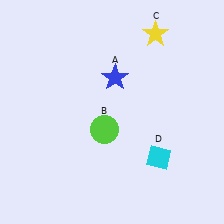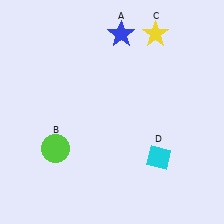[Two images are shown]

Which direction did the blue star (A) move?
The blue star (A) moved up.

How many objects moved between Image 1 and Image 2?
2 objects moved between the two images.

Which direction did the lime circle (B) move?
The lime circle (B) moved left.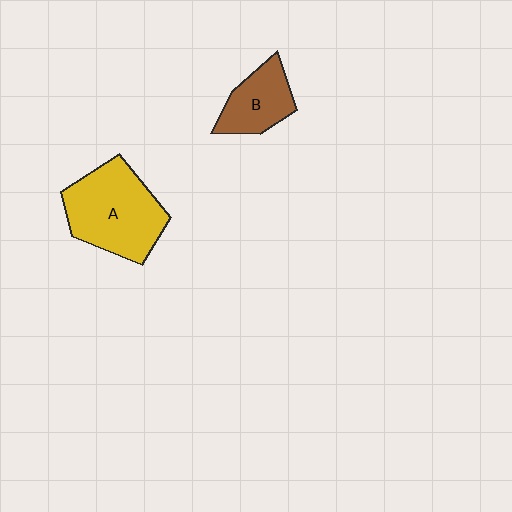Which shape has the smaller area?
Shape B (brown).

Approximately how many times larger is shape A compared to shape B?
Approximately 1.9 times.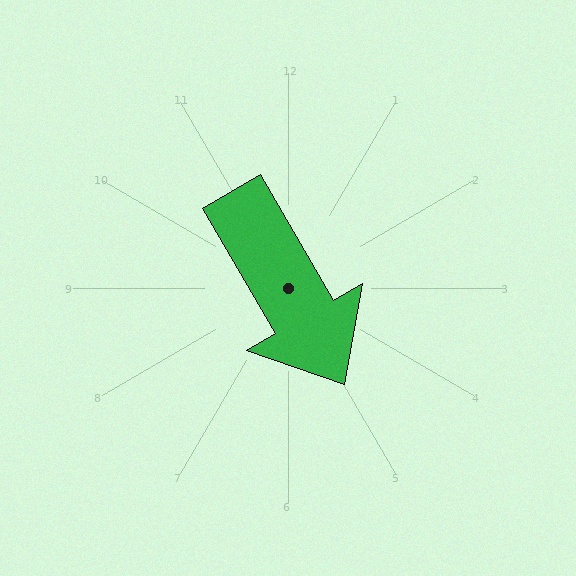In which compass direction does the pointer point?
Southeast.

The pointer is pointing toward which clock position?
Roughly 5 o'clock.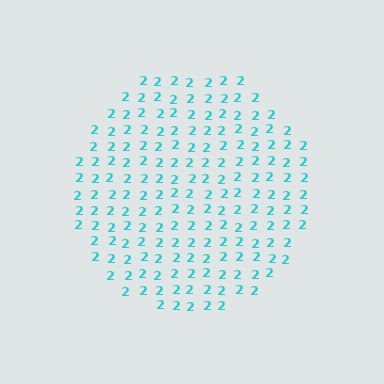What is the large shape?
The large shape is a circle.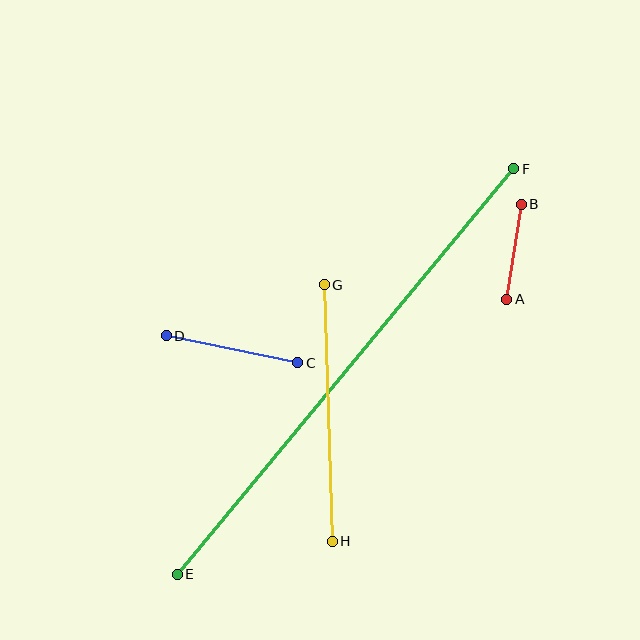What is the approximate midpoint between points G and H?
The midpoint is at approximately (328, 413) pixels.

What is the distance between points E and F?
The distance is approximately 527 pixels.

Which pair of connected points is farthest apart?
Points E and F are farthest apart.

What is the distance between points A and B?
The distance is approximately 96 pixels.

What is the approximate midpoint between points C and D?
The midpoint is at approximately (232, 349) pixels.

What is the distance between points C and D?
The distance is approximately 134 pixels.